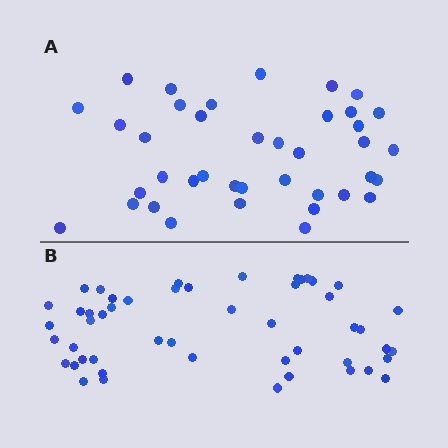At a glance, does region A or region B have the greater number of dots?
Region B (the bottom region) has more dots.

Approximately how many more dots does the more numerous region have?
Region B has roughly 12 or so more dots than region A.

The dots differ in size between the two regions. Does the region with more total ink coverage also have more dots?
No. Region A has more total ink coverage because its dots are larger, but region B actually contains more individual dots. Total area can be misleading — the number of items is what matters here.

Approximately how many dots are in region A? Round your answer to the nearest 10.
About 40 dots. (The exact count is 39, which rounds to 40.)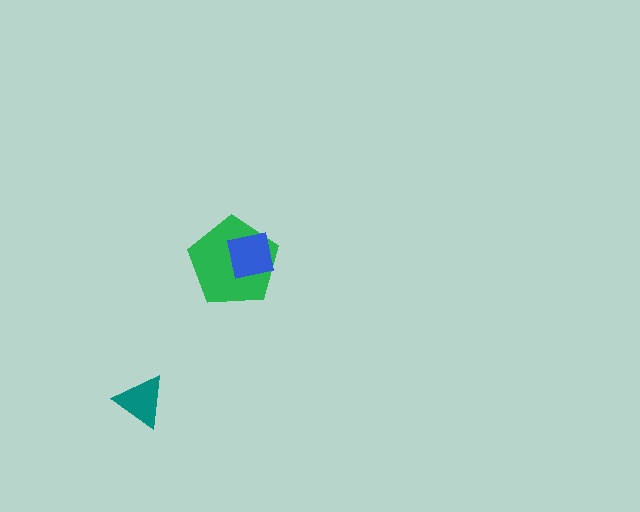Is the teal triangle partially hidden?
No, no other shape covers it.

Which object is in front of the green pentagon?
The blue square is in front of the green pentagon.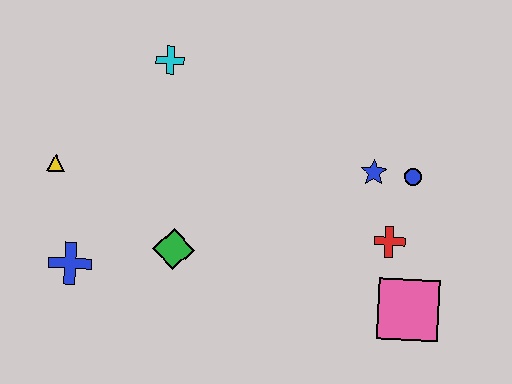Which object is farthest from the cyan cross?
The pink square is farthest from the cyan cross.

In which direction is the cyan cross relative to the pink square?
The cyan cross is to the left of the pink square.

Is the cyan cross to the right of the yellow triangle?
Yes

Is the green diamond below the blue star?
Yes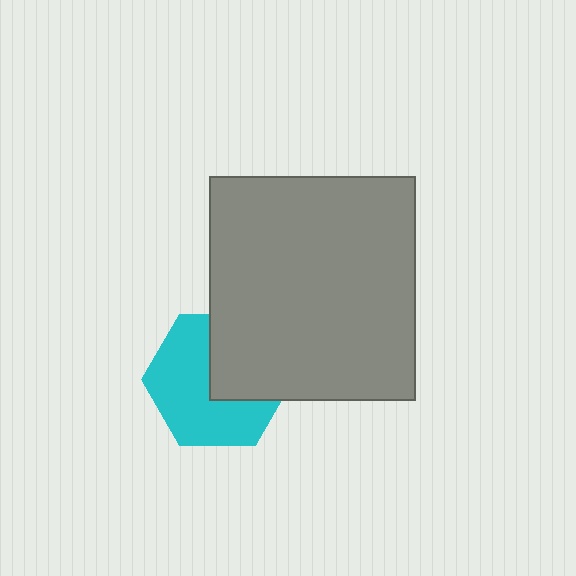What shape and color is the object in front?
The object in front is a gray rectangle.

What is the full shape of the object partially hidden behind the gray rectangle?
The partially hidden object is a cyan hexagon.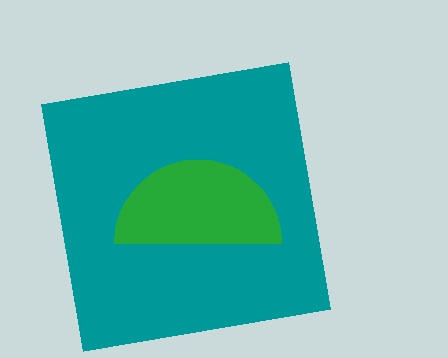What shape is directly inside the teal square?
The green semicircle.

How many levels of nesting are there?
2.